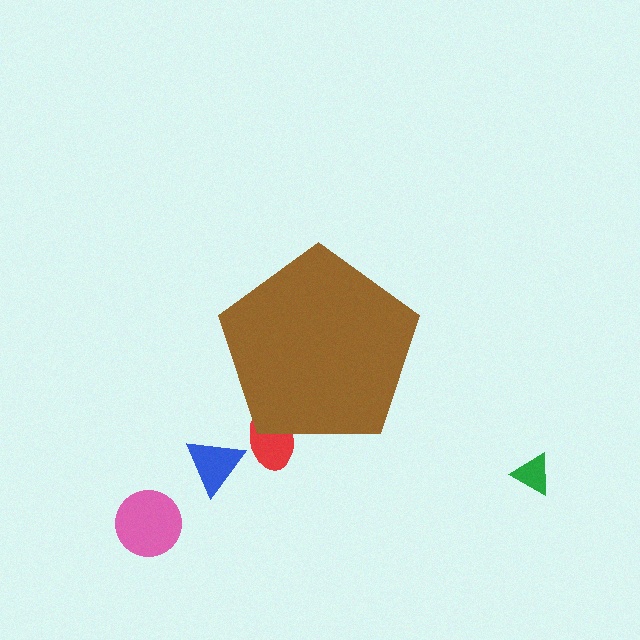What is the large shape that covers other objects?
A brown pentagon.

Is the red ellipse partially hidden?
Yes, the red ellipse is partially hidden behind the brown pentagon.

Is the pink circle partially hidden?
No, the pink circle is fully visible.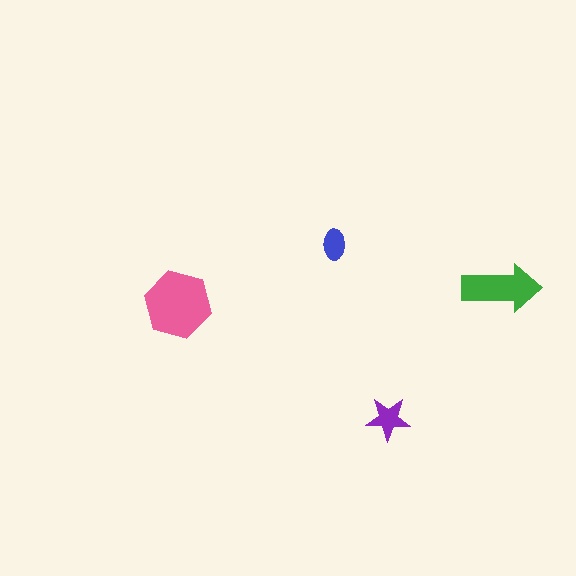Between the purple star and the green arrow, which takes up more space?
The green arrow.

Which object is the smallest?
The blue ellipse.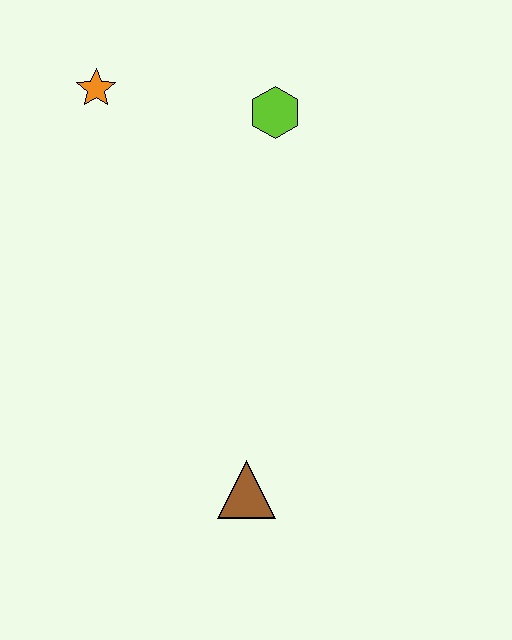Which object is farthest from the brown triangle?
The orange star is farthest from the brown triangle.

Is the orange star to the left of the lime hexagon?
Yes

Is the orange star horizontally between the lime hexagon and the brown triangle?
No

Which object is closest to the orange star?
The lime hexagon is closest to the orange star.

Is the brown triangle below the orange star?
Yes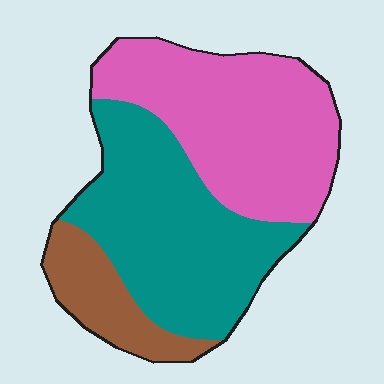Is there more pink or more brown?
Pink.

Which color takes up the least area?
Brown, at roughly 15%.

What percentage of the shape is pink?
Pink takes up about two fifths (2/5) of the shape.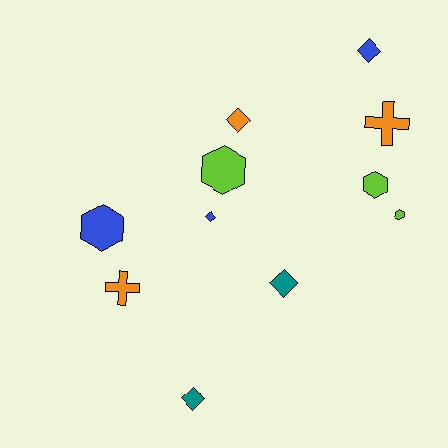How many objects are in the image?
There are 11 objects.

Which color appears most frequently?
Lime, with 3 objects.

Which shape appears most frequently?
Diamond, with 5 objects.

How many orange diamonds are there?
There is 1 orange diamond.